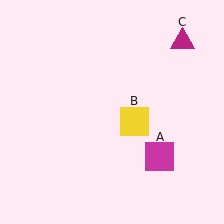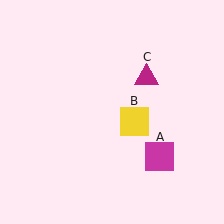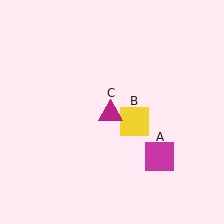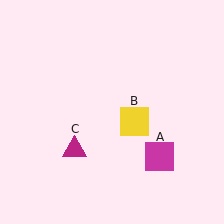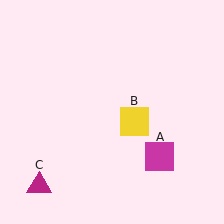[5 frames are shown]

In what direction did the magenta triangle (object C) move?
The magenta triangle (object C) moved down and to the left.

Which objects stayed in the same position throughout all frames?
Magenta square (object A) and yellow square (object B) remained stationary.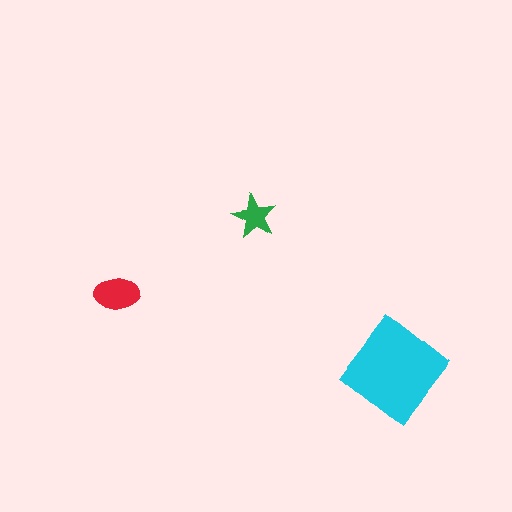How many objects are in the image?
There are 3 objects in the image.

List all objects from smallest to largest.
The green star, the red ellipse, the cyan diamond.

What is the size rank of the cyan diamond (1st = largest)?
1st.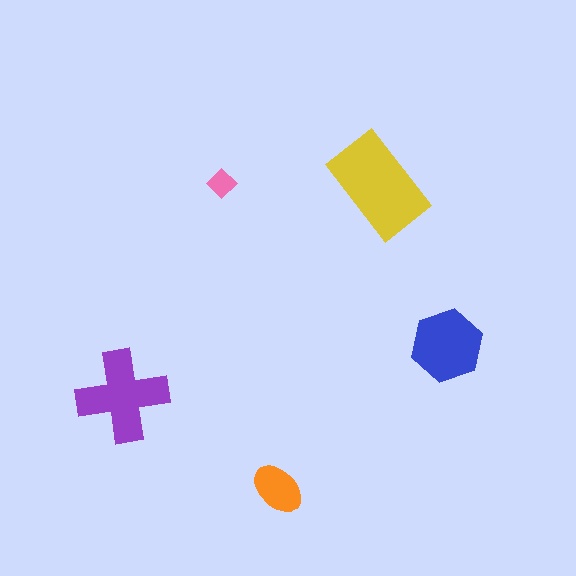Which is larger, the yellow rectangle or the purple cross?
The yellow rectangle.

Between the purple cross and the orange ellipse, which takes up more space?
The purple cross.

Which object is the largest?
The yellow rectangle.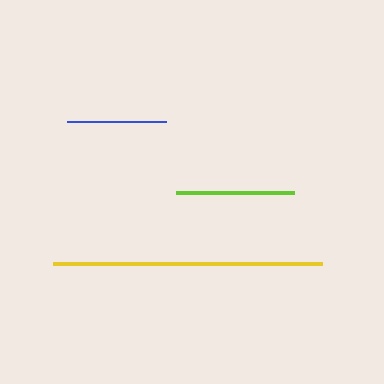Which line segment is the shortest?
The blue line is the shortest at approximately 99 pixels.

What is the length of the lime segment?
The lime segment is approximately 118 pixels long.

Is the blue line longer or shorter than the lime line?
The lime line is longer than the blue line.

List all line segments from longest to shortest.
From longest to shortest: yellow, lime, blue.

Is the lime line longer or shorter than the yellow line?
The yellow line is longer than the lime line.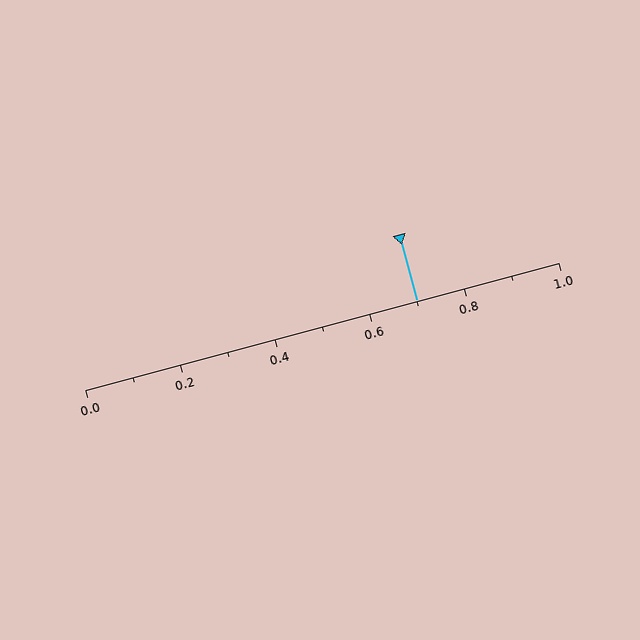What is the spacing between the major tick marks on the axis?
The major ticks are spaced 0.2 apart.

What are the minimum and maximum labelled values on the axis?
The axis runs from 0.0 to 1.0.